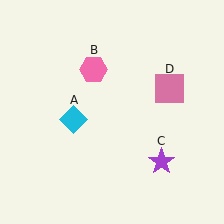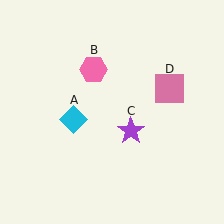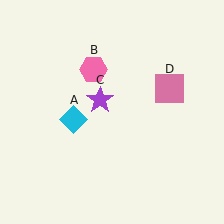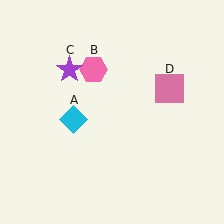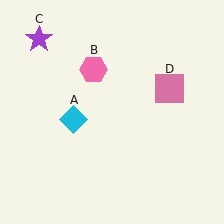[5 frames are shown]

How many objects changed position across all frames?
1 object changed position: purple star (object C).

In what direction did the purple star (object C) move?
The purple star (object C) moved up and to the left.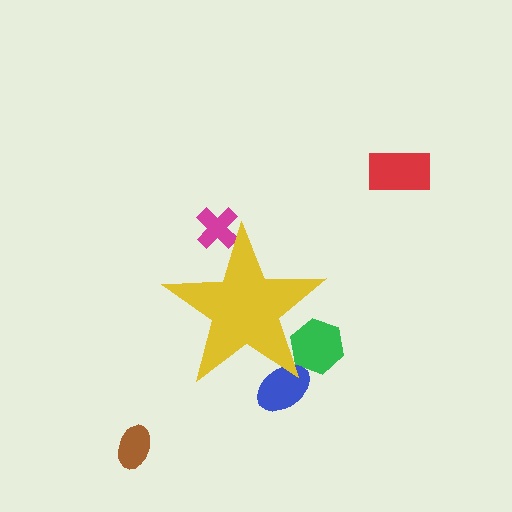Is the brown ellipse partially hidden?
No, the brown ellipse is fully visible.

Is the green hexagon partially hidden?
Yes, the green hexagon is partially hidden behind the yellow star.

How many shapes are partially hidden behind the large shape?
3 shapes are partially hidden.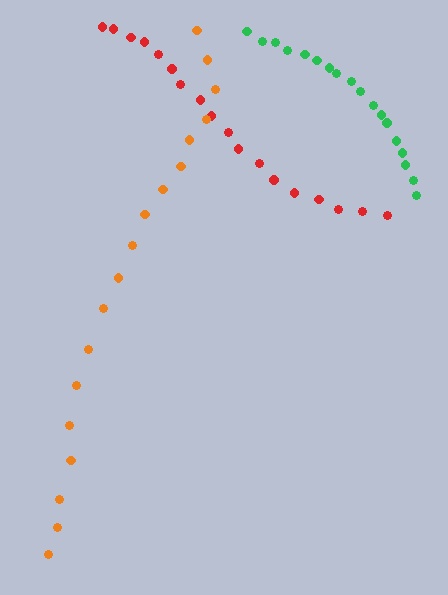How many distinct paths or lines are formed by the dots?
There are 3 distinct paths.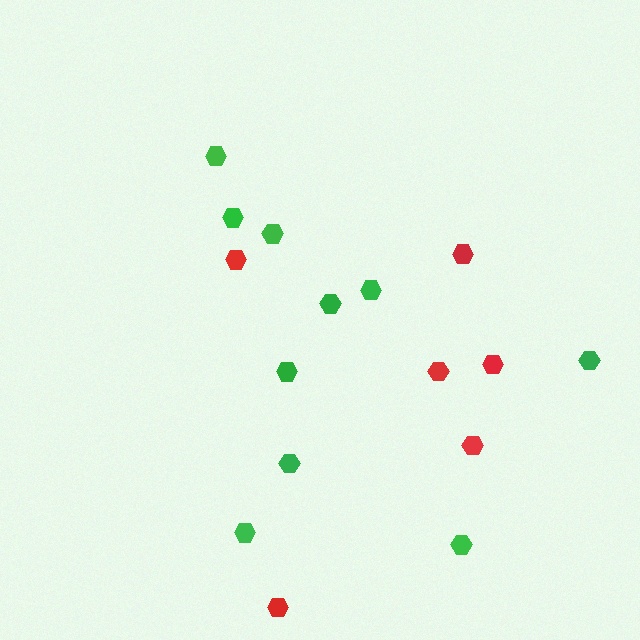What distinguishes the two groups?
There are 2 groups: one group of green hexagons (10) and one group of red hexagons (6).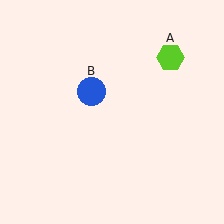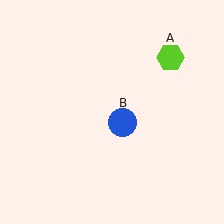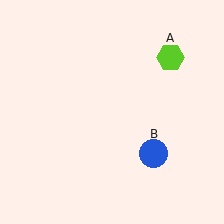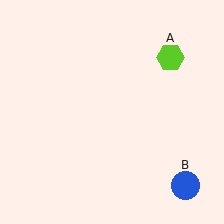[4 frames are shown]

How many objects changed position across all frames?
1 object changed position: blue circle (object B).